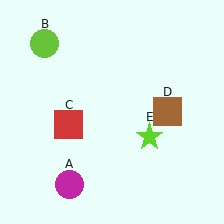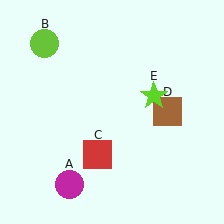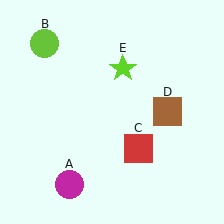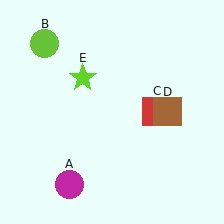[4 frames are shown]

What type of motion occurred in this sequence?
The red square (object C), lime star (object E) rotated counterclockwise around the center of the scene.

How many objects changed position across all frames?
2 objects changed position: red square (object C), lime star (object E).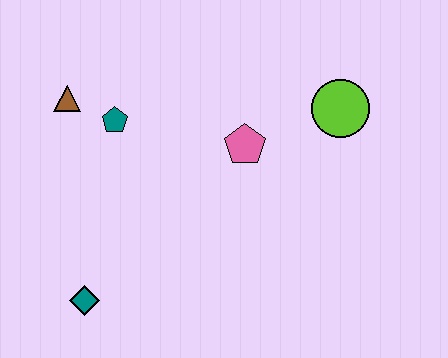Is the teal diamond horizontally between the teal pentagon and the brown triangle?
Yes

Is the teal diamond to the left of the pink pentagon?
Yes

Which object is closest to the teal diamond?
The teal pentagon is closest to the teal diamond.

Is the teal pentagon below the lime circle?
Yes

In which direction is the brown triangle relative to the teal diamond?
The brown triangle is above the teal diamond.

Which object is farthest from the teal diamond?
The lime circle is farthest from the teal diamond.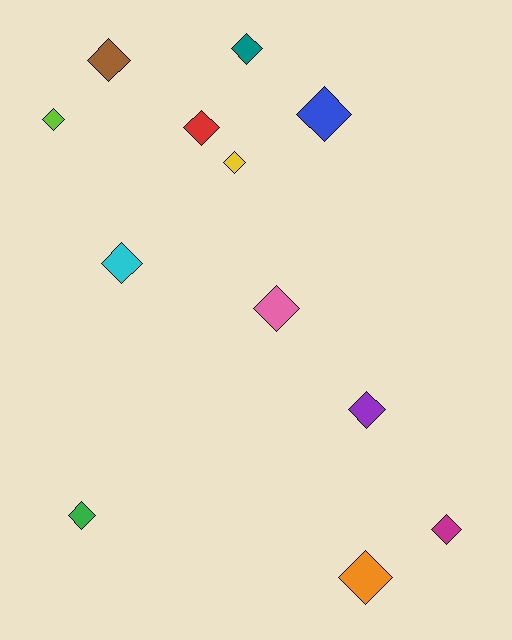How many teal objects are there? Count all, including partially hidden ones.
There is 1 teal object.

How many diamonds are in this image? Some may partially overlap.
There are 12 diamonds.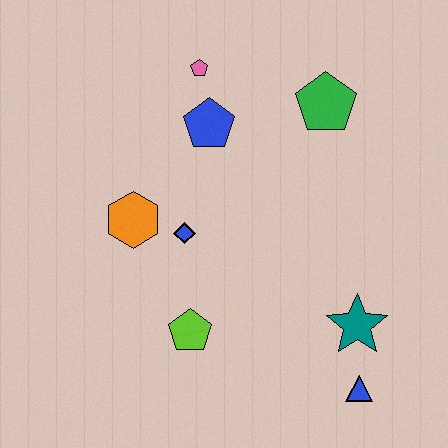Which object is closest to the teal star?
The blue triangle is closest to the teal star.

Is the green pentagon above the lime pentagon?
Yes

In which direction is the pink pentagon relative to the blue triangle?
The pink pentagon is above the blue triangle.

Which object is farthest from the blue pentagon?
The blue triangle is farthest from the blue pentagon.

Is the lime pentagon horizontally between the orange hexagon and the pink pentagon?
Yes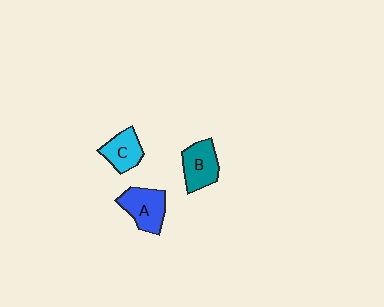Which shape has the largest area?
Shape A (blue).